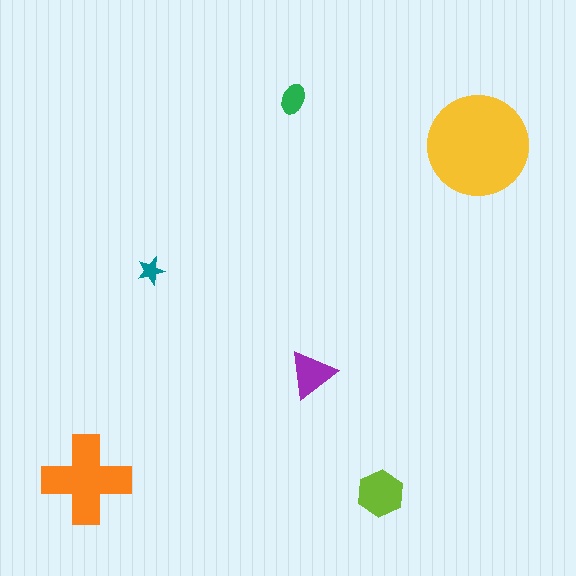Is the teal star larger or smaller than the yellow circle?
Smaller.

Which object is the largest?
The yellow circle.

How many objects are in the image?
There are 6 objects in the image.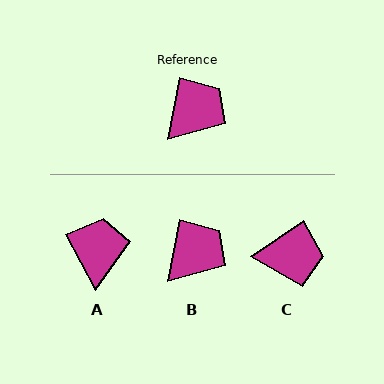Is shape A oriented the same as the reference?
No, it is off by about 39 degrees.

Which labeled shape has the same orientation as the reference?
B.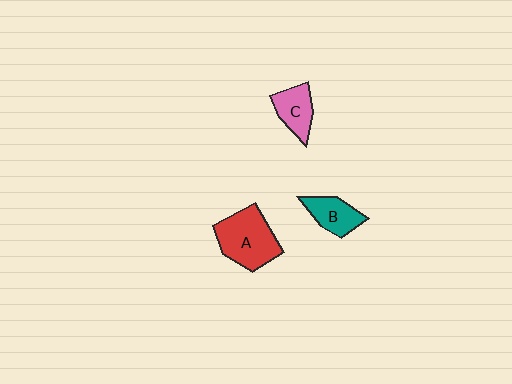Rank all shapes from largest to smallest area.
From largest to smallest: A (red), B (teal), C (pink).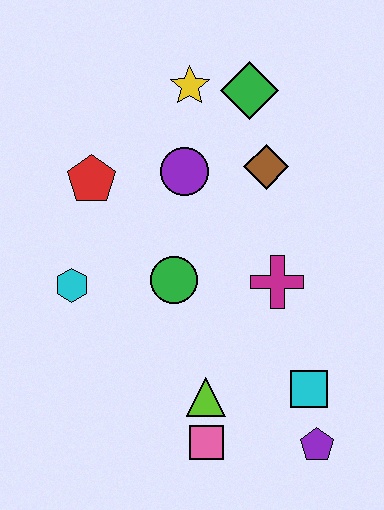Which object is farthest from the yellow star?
The purple pentagon is farthest from the yellow star.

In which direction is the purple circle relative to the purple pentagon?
The purple circle is above the purple pentagon.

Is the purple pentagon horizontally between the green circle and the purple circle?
No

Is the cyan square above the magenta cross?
No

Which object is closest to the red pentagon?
The purple circle is closest to the red pentagon.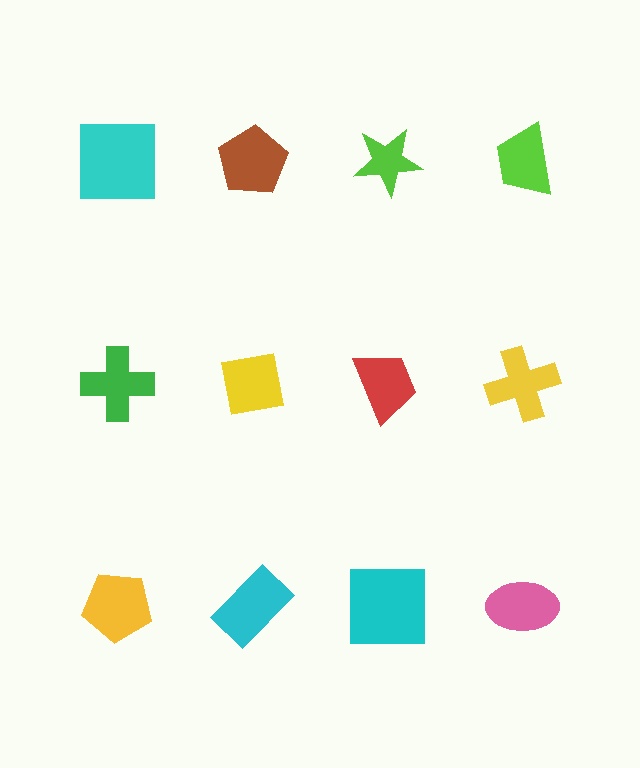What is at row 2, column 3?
A red trapezoid.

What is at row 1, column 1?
A cyan square.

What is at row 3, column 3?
A cyan square.